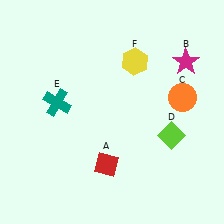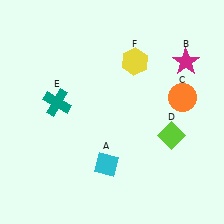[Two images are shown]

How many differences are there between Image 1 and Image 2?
There is 1 difference between the two images.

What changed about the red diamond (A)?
In Image 1, A is red. In Image 2, it changed to cyan.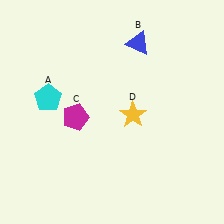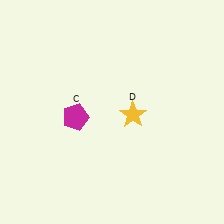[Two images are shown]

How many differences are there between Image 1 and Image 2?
There are 2 differences between the two images.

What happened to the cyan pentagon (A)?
The cyan pentagon (A) was removed in Image 2. It was in the top-left area of Image 1.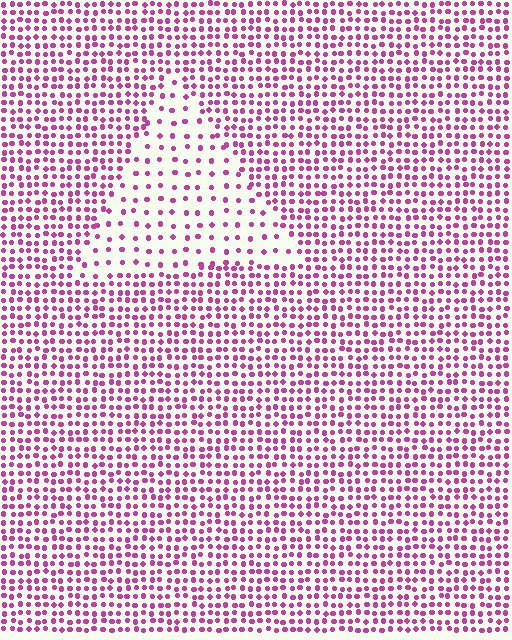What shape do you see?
I see a triangle.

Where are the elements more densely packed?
The elements are more densely packed outside the triangle boundary.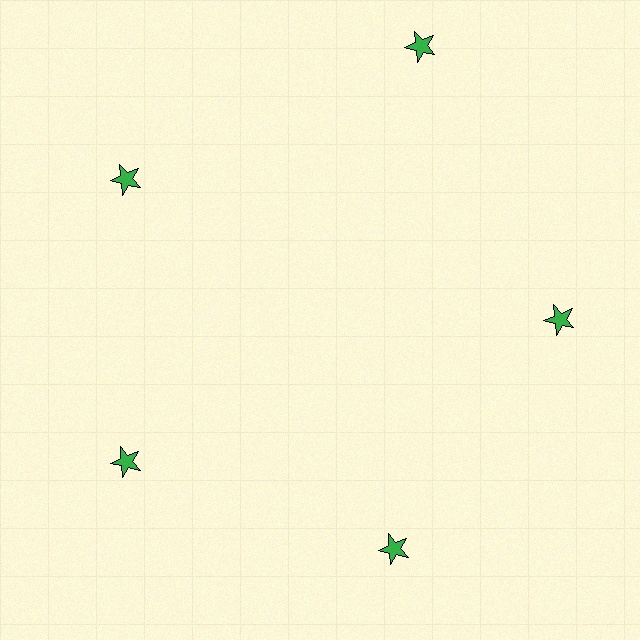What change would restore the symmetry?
The symmetry would be restored by moving it inward, back onto the ring so that all 5 stars sit at equal angles and equal distance from the center.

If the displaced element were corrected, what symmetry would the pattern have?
It would have 5-fold rotational symmetry — the pattern would map onto itself every 72 degrees.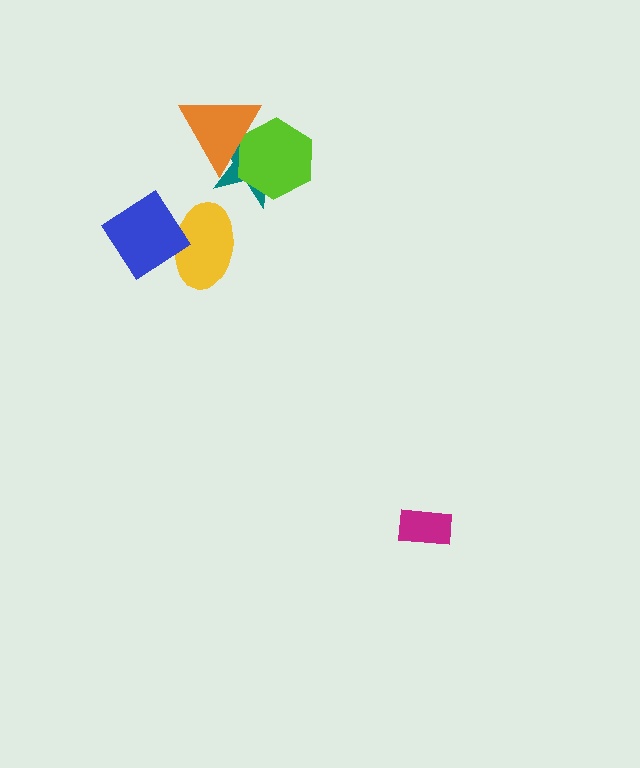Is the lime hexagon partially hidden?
Yes, it is partially covered by another shape.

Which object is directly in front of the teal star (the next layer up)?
The lime hexagon is directly in front of the teal star.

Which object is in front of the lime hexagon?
The orange triangle is in front of the lime hexagon.